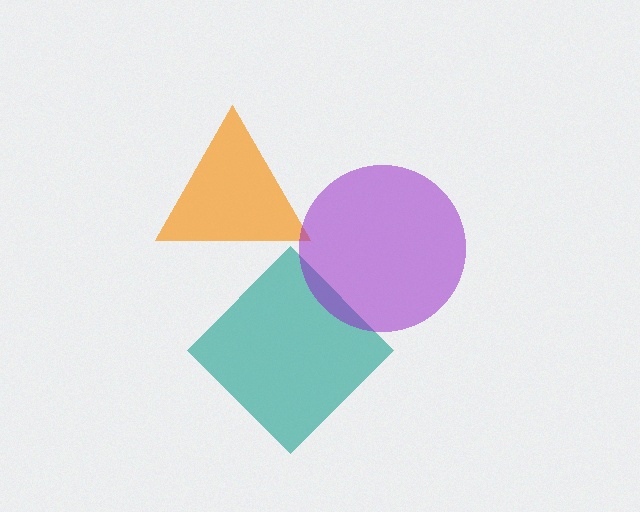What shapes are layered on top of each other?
The layered shapes are: an orange triangle, a teal diamond, a purple circle.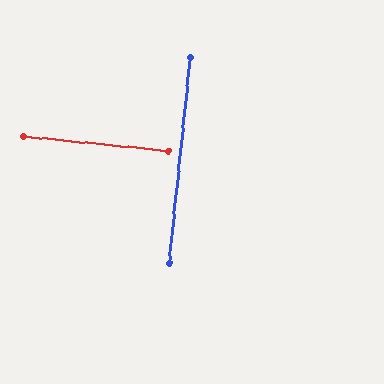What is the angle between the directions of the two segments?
Approximately 89 degrees.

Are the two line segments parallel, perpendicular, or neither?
Perpendicular — they meet at approximately 89°.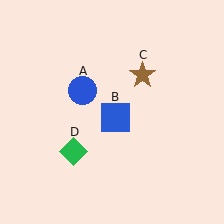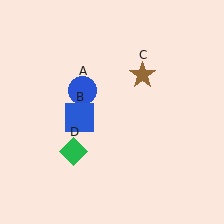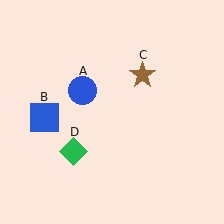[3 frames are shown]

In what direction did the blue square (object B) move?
The blue square (object B) moved left.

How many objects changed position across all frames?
1 object changed position: blue square (object B).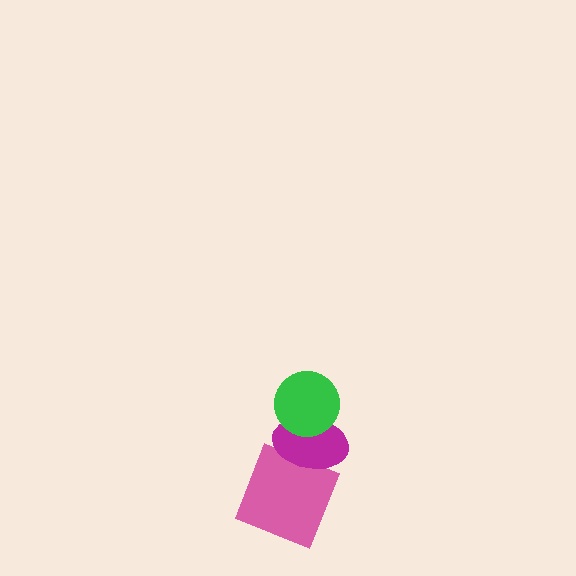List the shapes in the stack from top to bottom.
From top to bottom: the green circle, the magenta ellipse, the pink square.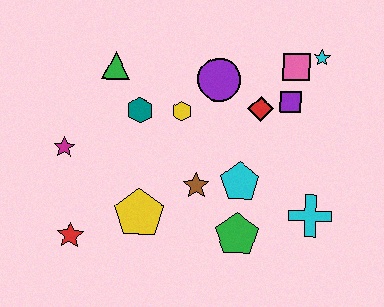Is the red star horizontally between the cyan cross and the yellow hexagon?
No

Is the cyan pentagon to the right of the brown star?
Yes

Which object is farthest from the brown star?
The cyan star is farthest from the brown star.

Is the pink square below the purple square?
No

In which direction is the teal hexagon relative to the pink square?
The teal hexagon is to the left of the pink square.